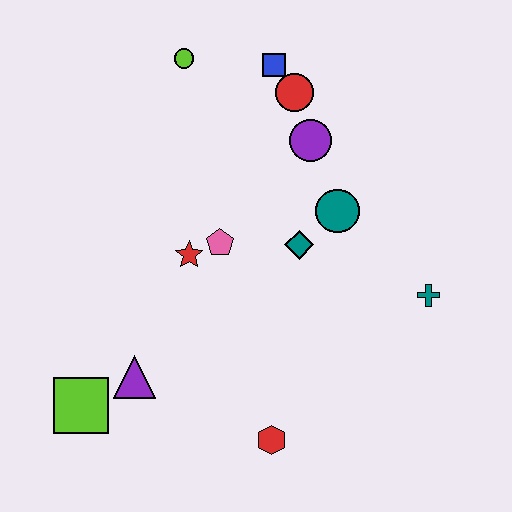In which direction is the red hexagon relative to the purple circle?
The red hexagon is below the purple circle.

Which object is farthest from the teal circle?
The lime square is farthest from the teal circle.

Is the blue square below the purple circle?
No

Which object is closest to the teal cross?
The teal circle is closest to the teal cross.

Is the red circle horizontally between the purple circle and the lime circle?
Yes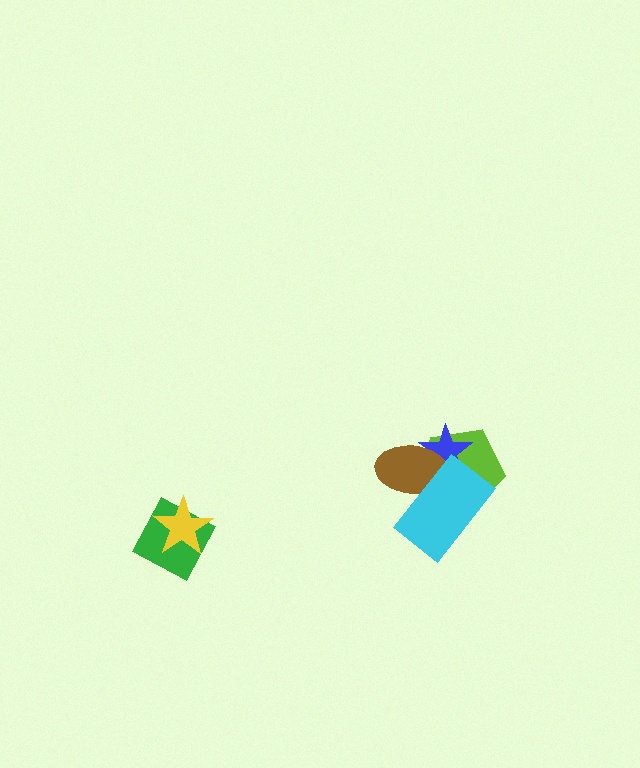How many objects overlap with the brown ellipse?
3 objects overlap with the brown ellipse.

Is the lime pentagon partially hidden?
Yes, it is partially covered by another shape.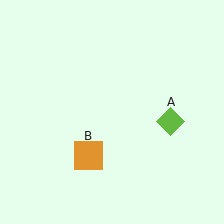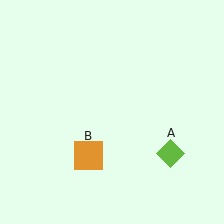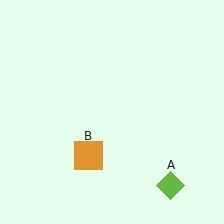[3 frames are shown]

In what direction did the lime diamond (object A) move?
The lime diamond (object A) moved down.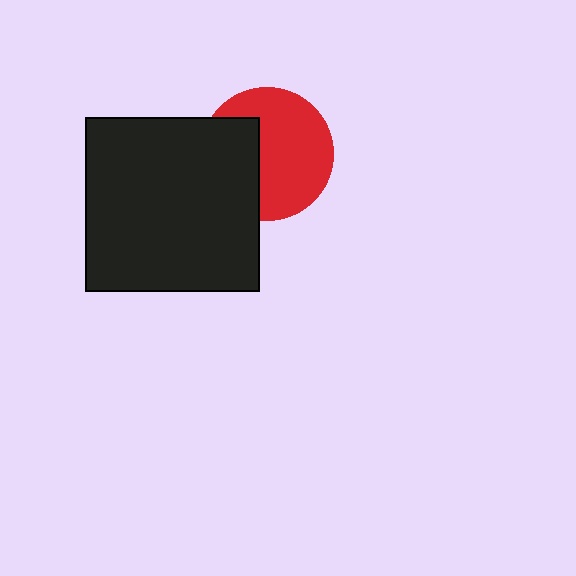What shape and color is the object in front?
The object in front is a black square.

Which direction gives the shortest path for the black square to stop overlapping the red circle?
Moving left gives the shortest separation.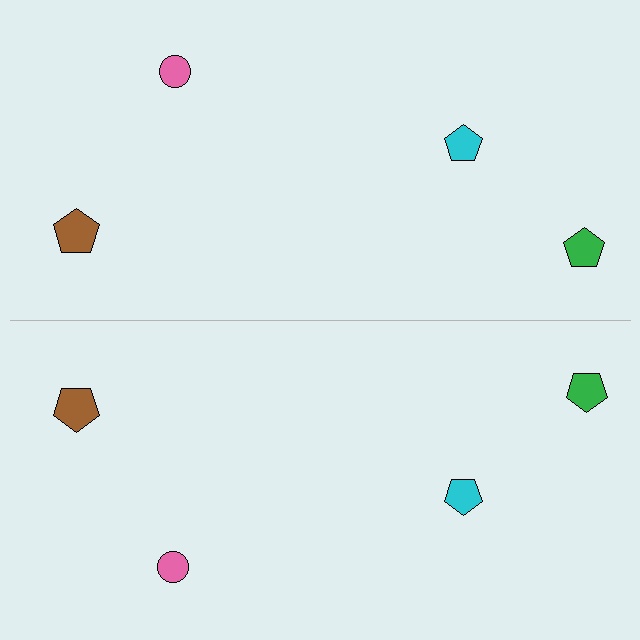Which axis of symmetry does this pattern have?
The pattern has a horizontal axis of symmetry running through the center of the image.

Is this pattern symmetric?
Yes, this pattern has bilateral (reflection) symmetry.